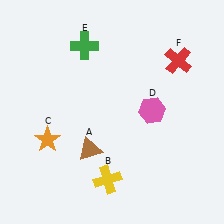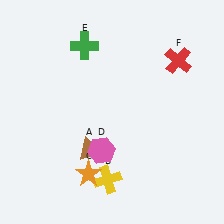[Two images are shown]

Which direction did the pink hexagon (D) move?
The pink hexagon (D) moved left.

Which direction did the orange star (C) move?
The orange star (C) moved right.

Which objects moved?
The objects that moved are: the orange star (C), the pink hexagon (D).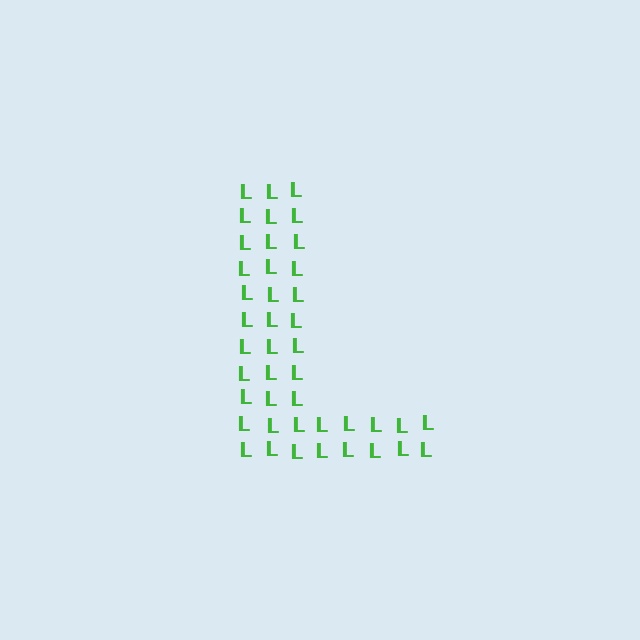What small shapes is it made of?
It is made of small letter L's.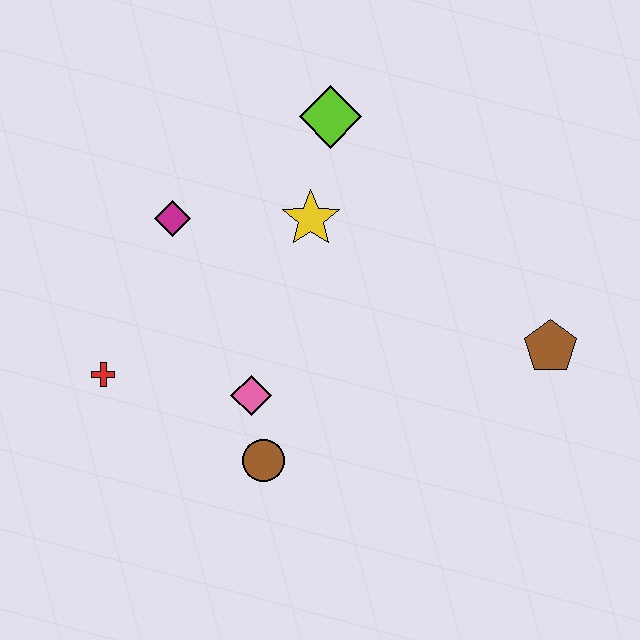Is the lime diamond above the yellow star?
Yes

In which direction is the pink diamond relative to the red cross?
The pink diamond is to the right of the red cross.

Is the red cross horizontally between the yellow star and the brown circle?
No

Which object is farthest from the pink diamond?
The brown pentagon is farthest from the pink diamond.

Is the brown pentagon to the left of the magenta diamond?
No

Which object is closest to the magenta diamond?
The yellow star is closest to the magenta diamond.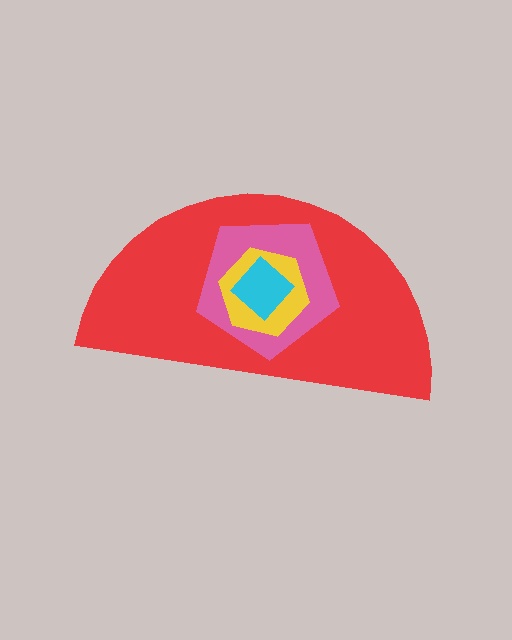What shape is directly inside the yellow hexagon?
The cyan diamond.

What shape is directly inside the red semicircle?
The pink pentagon.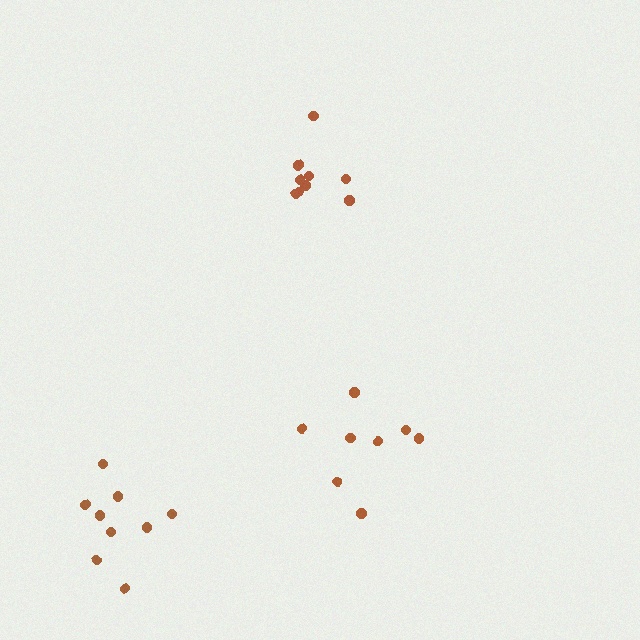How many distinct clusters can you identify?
There are 3 distinct clusters.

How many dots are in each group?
Group 1: 8 dots, Group 2: 9 dots, Group 3: 9 dots (26 total).